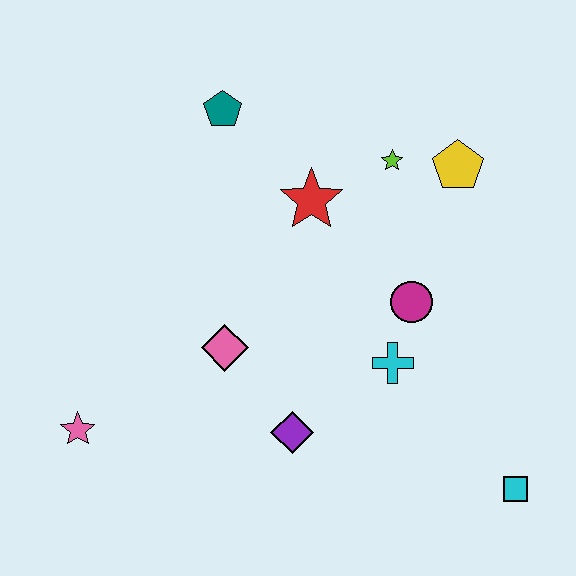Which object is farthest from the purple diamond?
The teal pentagon is farthest from the purple diamond.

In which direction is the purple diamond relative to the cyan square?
The purple diamond is to the left of the cyan square.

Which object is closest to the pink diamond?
The purple diamond is closest to the pink diamond.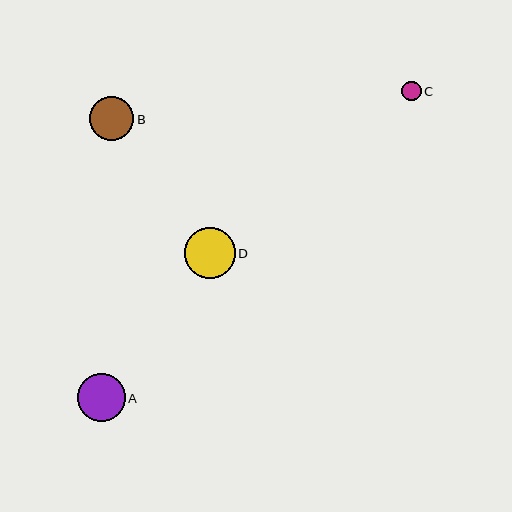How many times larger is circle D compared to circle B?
Circle D is approximately 1.2 times the size of circle B.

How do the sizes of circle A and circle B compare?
Circle A and circle B are approximately the same size.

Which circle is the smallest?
Circle C is the smallest with a size of approximately 19 pixels.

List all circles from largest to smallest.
From largest to smallest: D, A, B, C.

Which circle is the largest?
Circle D is the largest with a size of approximately 51 pixels.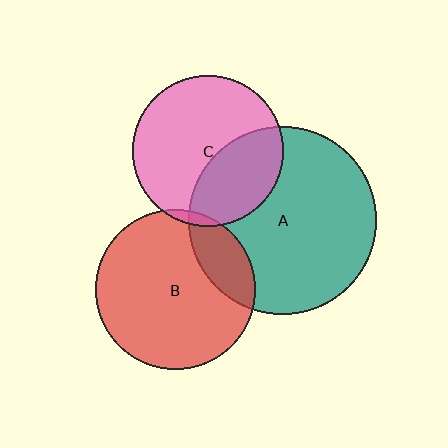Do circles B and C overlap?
Yes.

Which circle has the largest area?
Circle A (teal).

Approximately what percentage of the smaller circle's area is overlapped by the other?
Approximately 5%.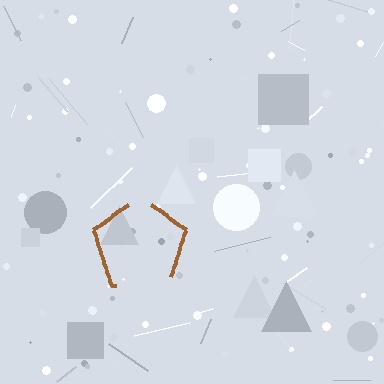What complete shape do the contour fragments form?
The contour fragments form a pentagon.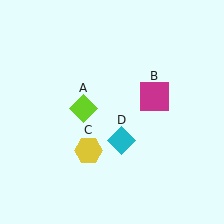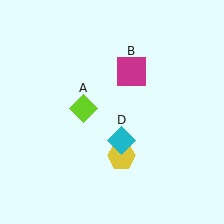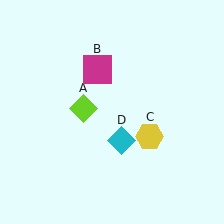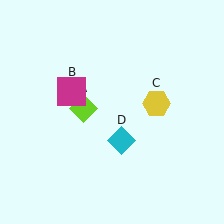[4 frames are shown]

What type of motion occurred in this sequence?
The magenta square (object B), yellow hexagon (object C) rotated counterclockwise around the center of the scene.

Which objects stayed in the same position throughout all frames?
Lime diamond (object A) and cyan diamond (object D) remained stationary.